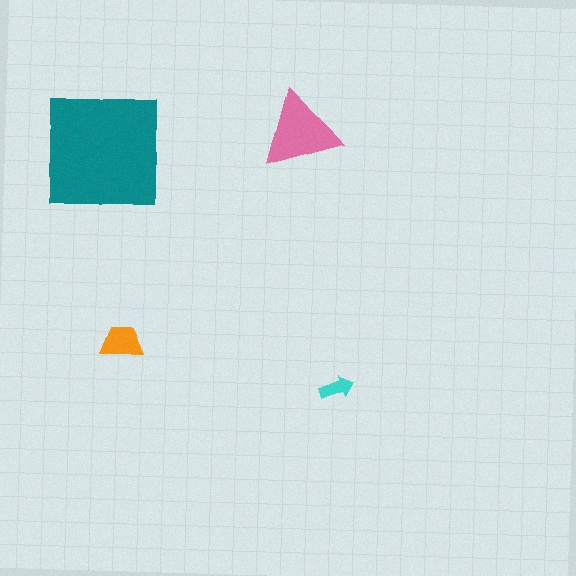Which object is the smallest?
The cyan arrow.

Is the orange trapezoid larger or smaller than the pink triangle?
Smaller.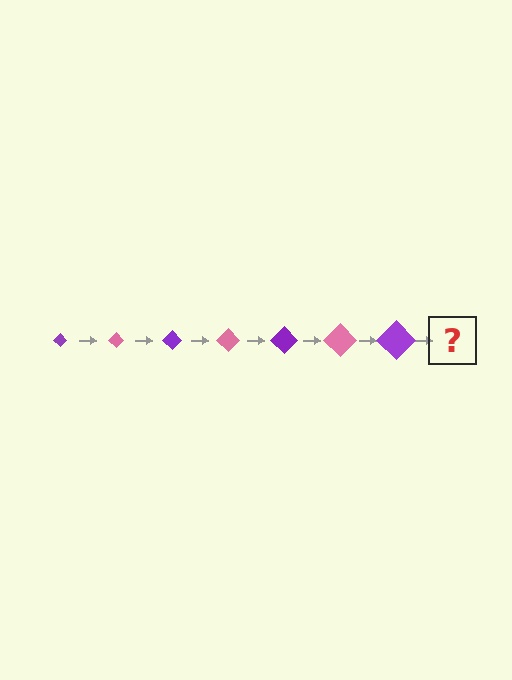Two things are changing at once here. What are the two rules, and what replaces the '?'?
The two rules are that the diamond grows larger each step and the color cycles through purple and pink. The '?' should be a pink diamond, larger than the previous one.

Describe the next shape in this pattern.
It should be a pink diamond, larger than the previous one.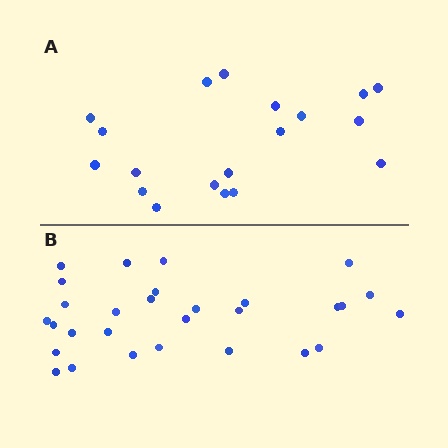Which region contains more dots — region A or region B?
Region B (the bottom region) has more dots.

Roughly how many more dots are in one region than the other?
Region B has roughly 10 or so more dots than region A.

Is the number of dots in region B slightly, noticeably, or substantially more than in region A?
Region B has substantially more. The ratio is roughly 1.5 to 1.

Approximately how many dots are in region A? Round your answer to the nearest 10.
About 20 dots. (The exact count is 19, which rounds to 20.)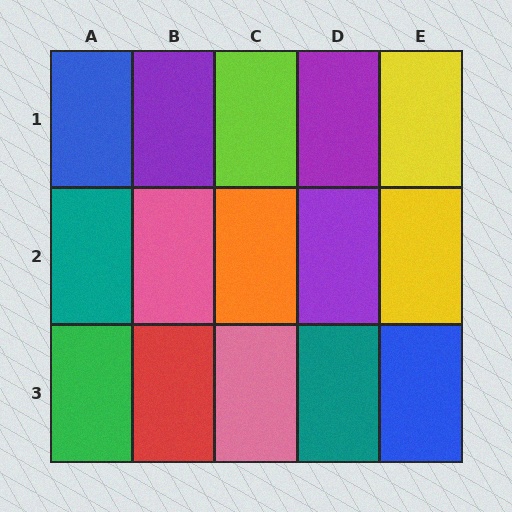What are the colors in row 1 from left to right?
Blue, purple, lime, purple, yellow.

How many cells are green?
1 cell is green.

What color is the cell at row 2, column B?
Pink.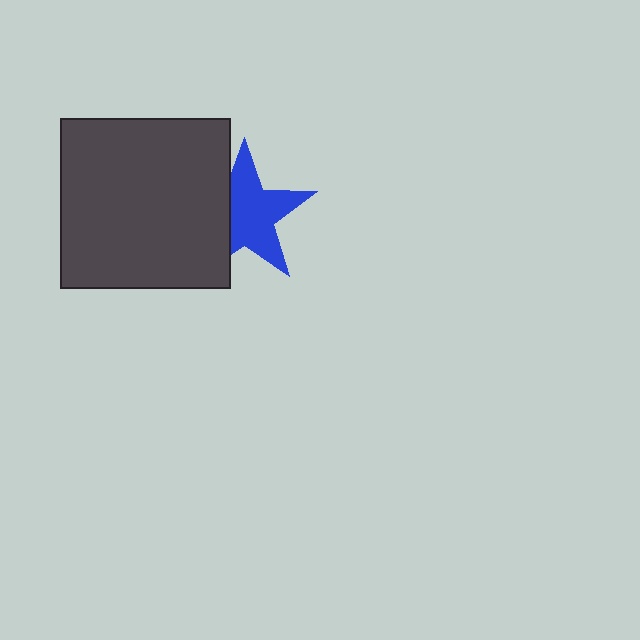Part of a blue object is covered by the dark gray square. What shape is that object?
It is a star.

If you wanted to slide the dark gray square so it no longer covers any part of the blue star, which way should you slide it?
Slide it left — that is the most direct way to separate the two shapes.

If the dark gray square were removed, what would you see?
You would see the complete blue star.